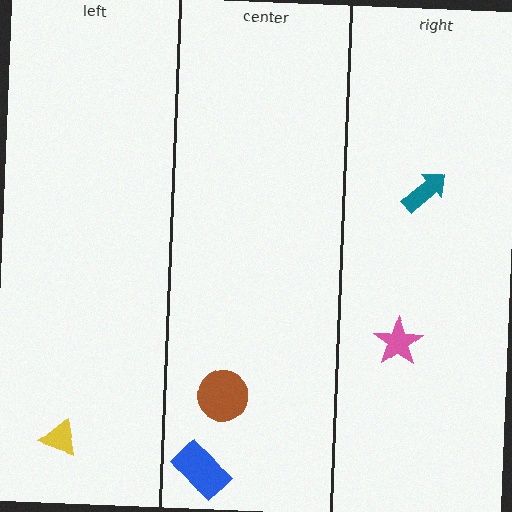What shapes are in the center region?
The brown circle, the blue rectangle.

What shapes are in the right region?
The teal arrow, the pink star.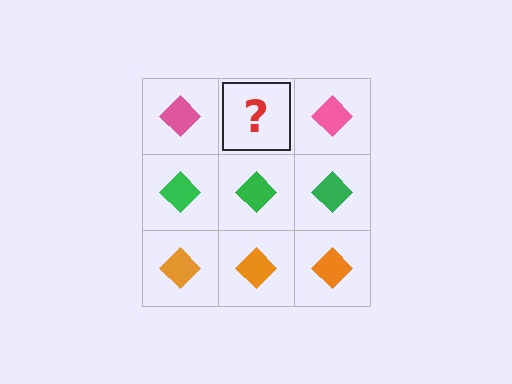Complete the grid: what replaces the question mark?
The question mark should be replaced with a pink diamond.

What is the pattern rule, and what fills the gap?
The rule is that each row has a consistent color. The gap should be filled with a pink diamond.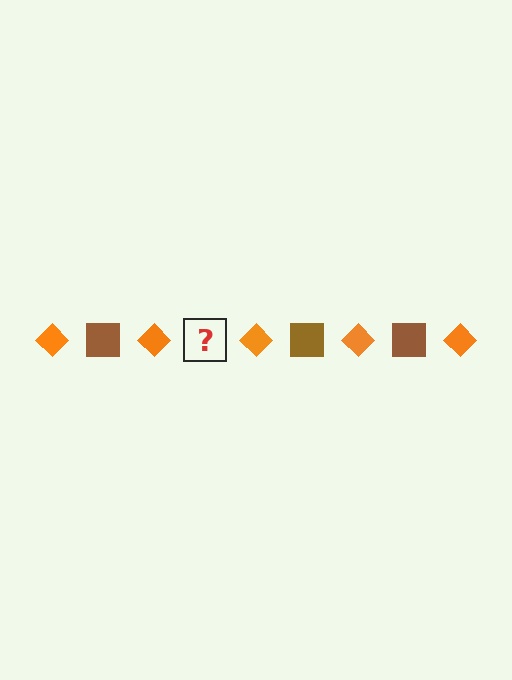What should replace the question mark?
The question mark should be replaced with a brown square.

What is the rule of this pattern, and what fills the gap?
The rule is that the pattern alternates between orange diamond and brown square. The gap should be filled with a brown square.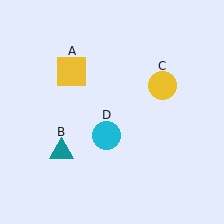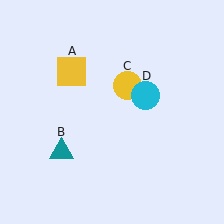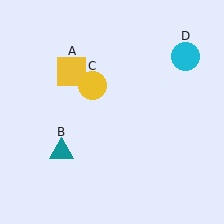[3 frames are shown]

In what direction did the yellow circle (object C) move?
The yellow circle (object C) moved left.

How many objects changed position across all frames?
2 objects changed position: yellow circle (object C), cyan circle (object D).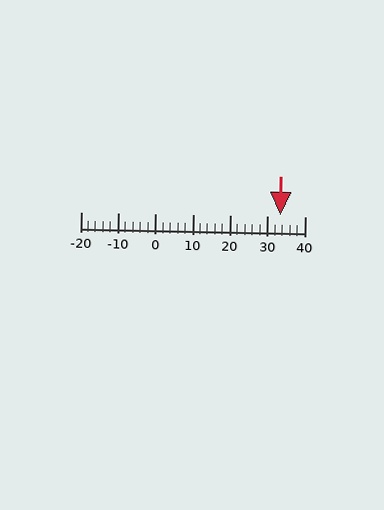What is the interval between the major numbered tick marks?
The major tick marks are spaced 10 units apart.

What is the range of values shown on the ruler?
The ruler shows values from -20 to 40.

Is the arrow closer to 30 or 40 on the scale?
The arrow is closer to 30.